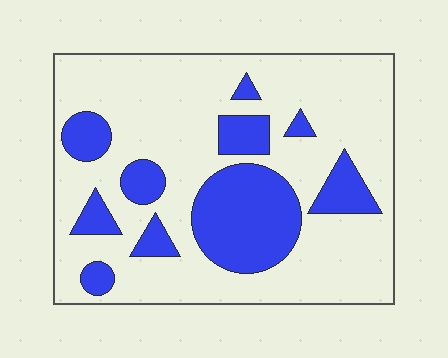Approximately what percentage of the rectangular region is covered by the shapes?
Approximately 25%.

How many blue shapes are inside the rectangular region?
10.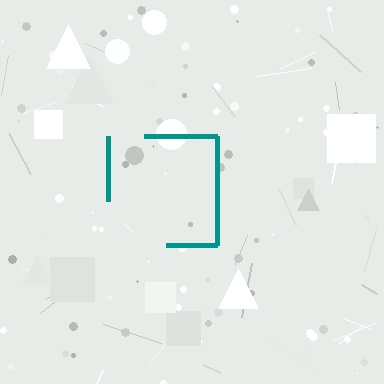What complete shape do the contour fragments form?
The contour fragments form a square.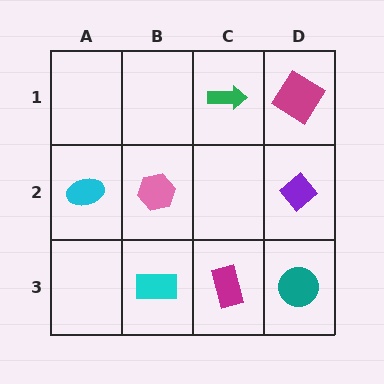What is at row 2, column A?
A cyan ellipse.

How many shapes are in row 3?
3 shapes.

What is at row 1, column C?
A green arrow.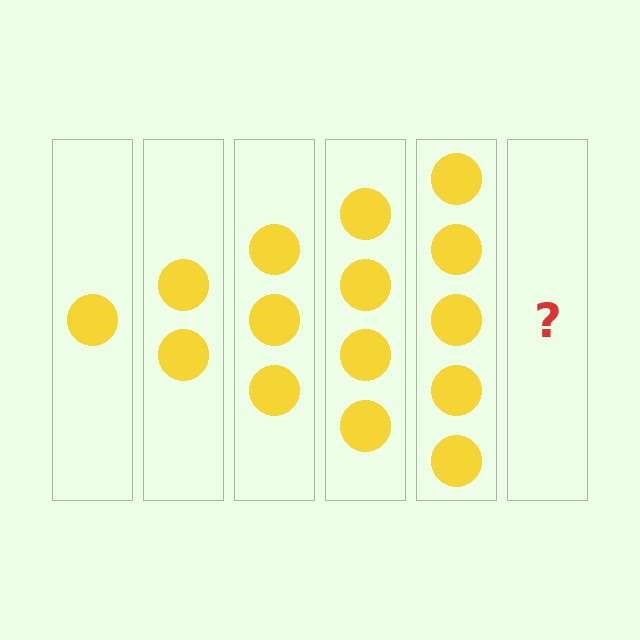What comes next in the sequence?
The next element should be 6 circles.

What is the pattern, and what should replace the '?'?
The pattern is that each step adds one more circle. The '?' should be 6 circles.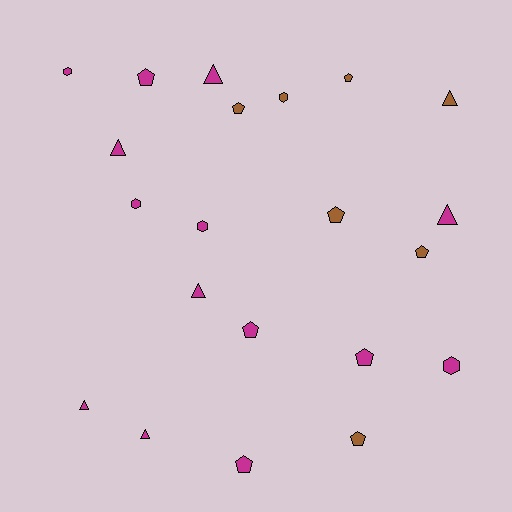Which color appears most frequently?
Magenta, with 14 objects.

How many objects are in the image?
There are 21 objects.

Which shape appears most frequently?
Pentagon, with 9 objects.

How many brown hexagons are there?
There is 1 brown hexagon.